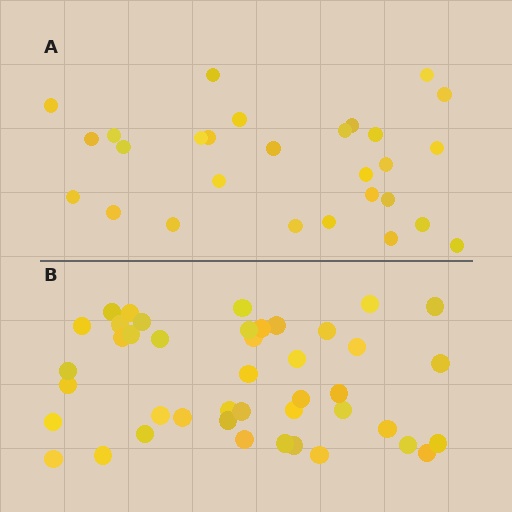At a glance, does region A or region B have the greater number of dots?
Region B (the bottom region) has more dots.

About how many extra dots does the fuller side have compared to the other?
Region B has approximately 15 more dots than region A.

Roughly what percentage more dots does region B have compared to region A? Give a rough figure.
About 55% more.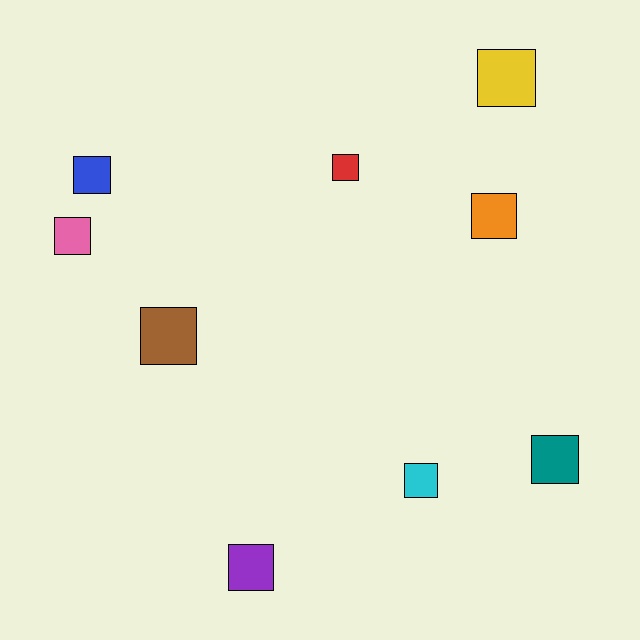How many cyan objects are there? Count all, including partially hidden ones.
There is 1 cyan object.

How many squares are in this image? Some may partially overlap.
There are 9 squares.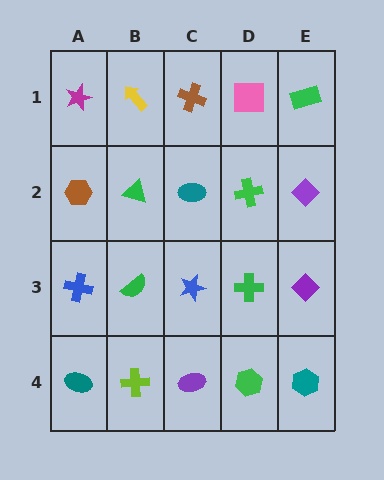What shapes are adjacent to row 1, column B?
A green triangle (row 2, column B), a magenta star (row 1, column A), a brown cross (row 1, column C).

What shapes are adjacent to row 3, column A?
A brown hexagon (row 2, column A), a teal ellipse (row 4, column A), a green semicircle (row 3, column B).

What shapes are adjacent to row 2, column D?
A pink square (row 1, column D), a green cross (row 3, column D), a teal ellipse (row 2, column C), a purple diamond (row 2, column E).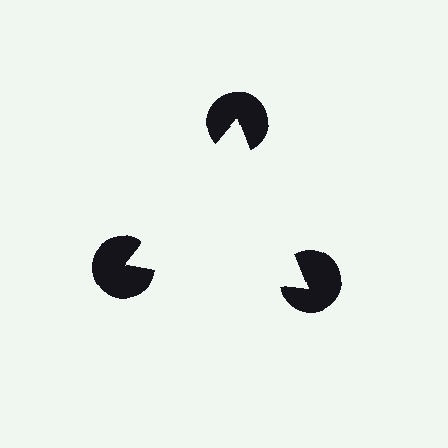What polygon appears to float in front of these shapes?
An illusory triangle — its edges are inferred from the aligned wedge cuts in the pac-man discs, not physically drawn.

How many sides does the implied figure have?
3 sides.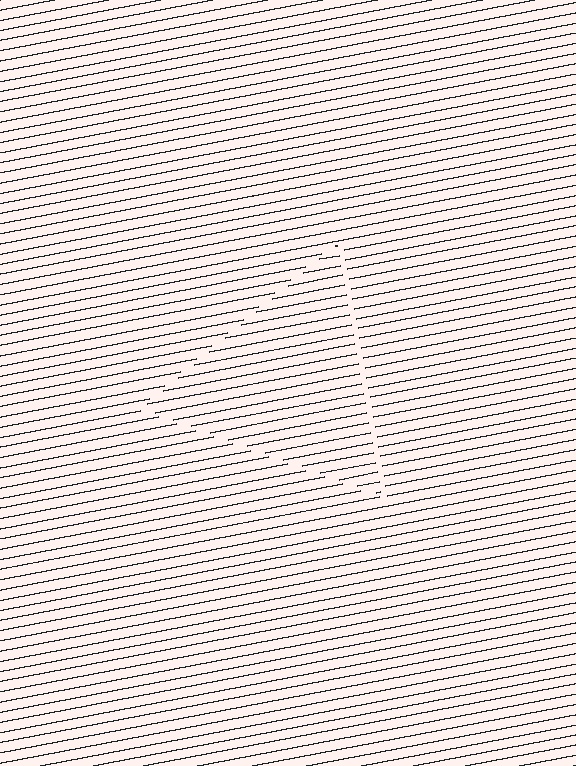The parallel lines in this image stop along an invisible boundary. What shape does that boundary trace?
An illusory triangle. The interior of the shape contains the same grating, shifted by half a period — the contour is defined by the phase discontinuity where line-ends from the inner and outer gratings abut.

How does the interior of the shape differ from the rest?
The interior of the shape contains the same grating, shifted by half a period — the contour is defined by the phase discontinuity where line-ends from the inner and outer gratings abut.